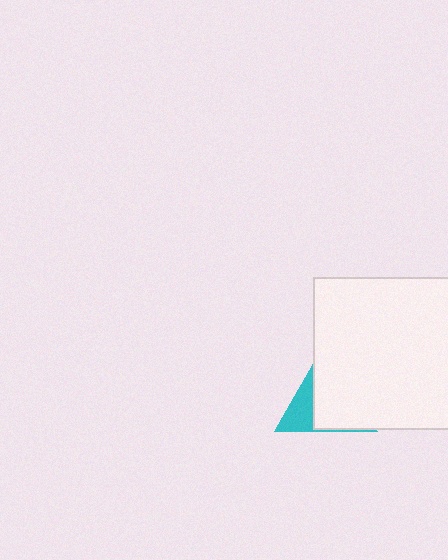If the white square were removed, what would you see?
You would see the complete cyan triangle.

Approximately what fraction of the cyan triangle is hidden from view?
Roughly 68% of the cyan triangle is hidden behind the white square.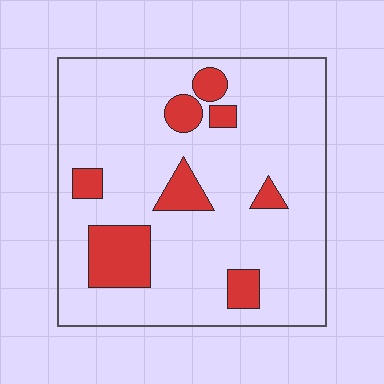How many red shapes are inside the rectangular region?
8.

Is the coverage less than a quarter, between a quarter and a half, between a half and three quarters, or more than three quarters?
Less than a quarter.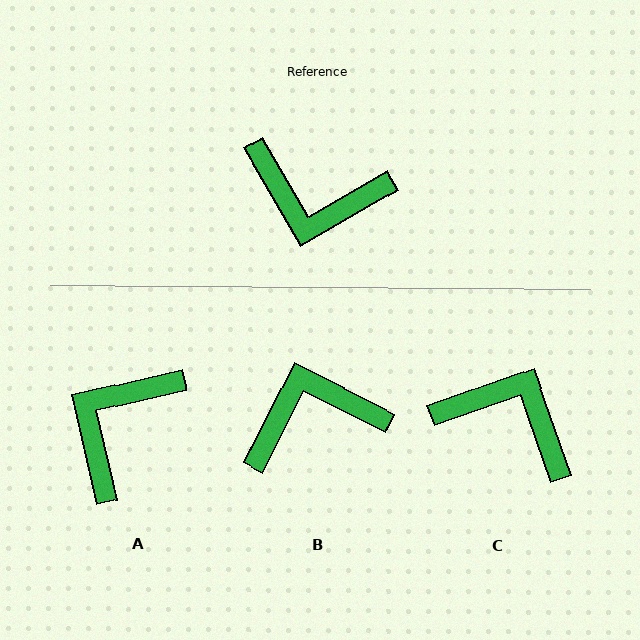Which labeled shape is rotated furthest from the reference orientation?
C, about 169 degrees away.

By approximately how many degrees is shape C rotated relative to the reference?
Approximately 169 degrees counter-clockwise.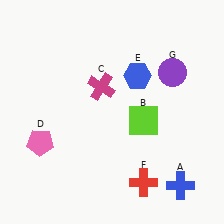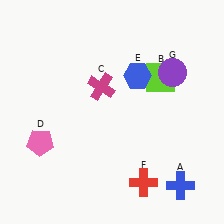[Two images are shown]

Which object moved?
The lime square (B) moved up.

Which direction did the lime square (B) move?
The lime square (B) moved up.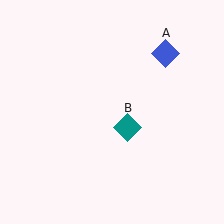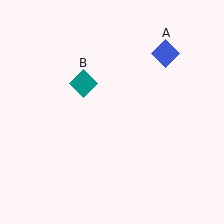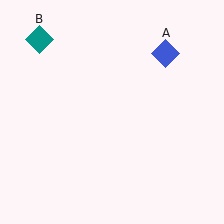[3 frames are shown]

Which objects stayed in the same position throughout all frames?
Blue diamond (object A) remained stationary.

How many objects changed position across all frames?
1 object changed position: teal diamond (object B).